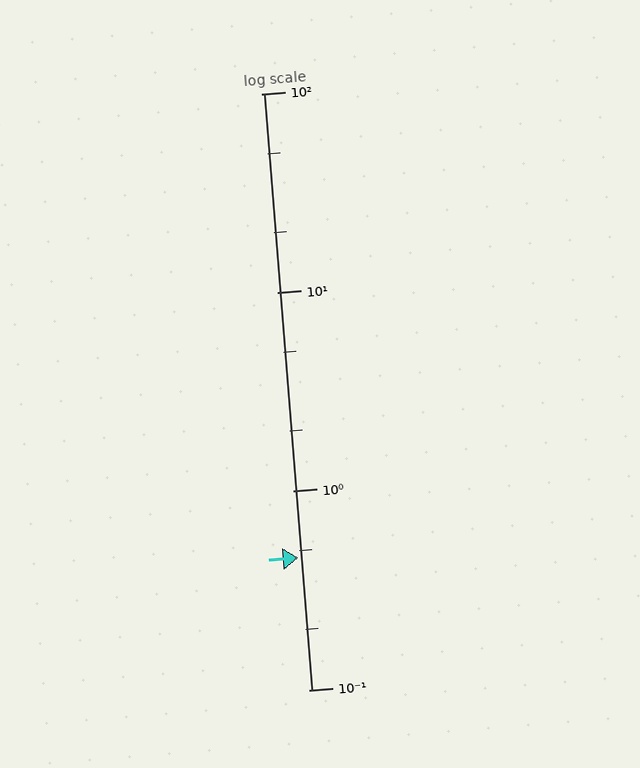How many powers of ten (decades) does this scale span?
The scale spans 3 decades, from 0.1 to 100.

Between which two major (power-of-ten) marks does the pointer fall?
The pointer is between 0.1 and 1.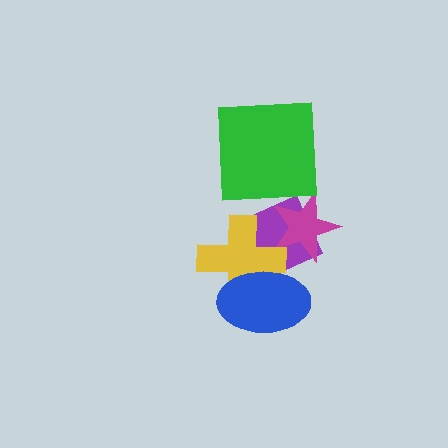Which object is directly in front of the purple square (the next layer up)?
The magenta star is directly in front of the purple square.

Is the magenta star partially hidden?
Yes, it is partially covered by another shape.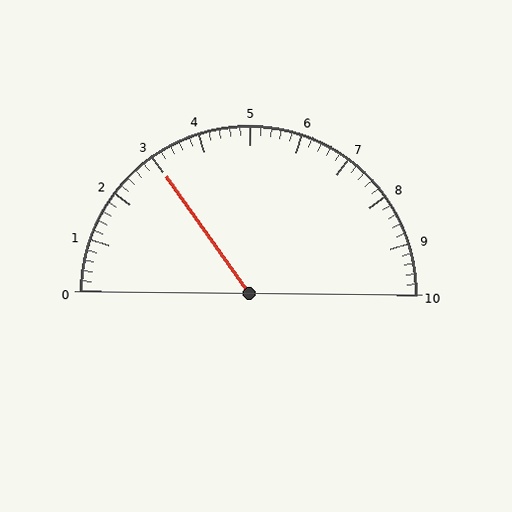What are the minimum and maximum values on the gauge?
The gauge ranges from 0 to 10.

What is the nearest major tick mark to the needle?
The nearest major tick mark is 3.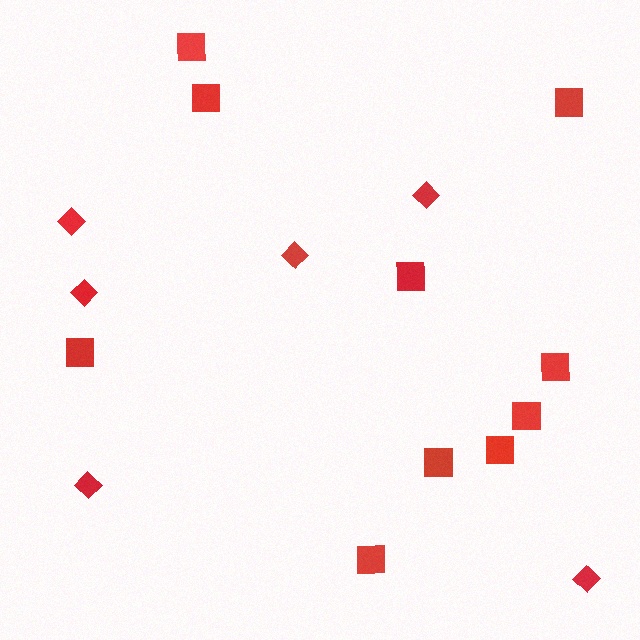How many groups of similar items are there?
There are 2 groups: one group of squares (10) and one group of diamonds (6).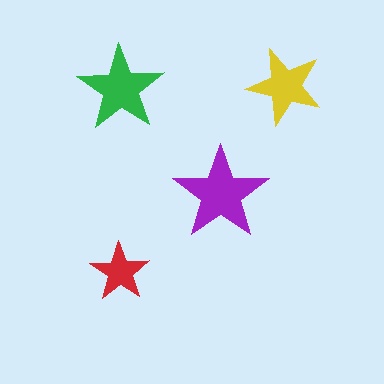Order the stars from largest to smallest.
the purple one, the green one, the yellow one, the red one.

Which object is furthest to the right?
The yellow star is rightmost.